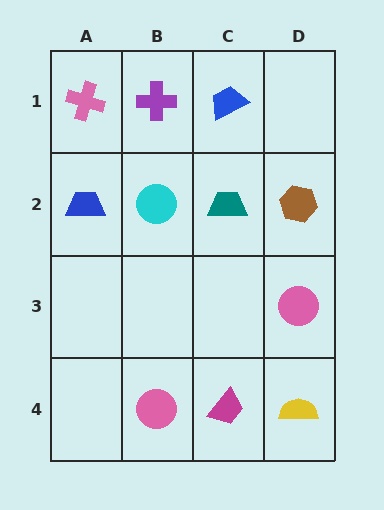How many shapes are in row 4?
3 shapes.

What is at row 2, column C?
A teal trapezoid.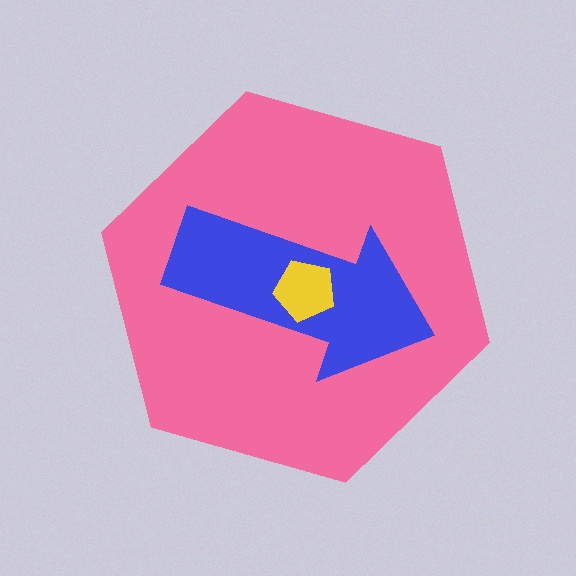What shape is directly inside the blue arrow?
The yellow pentagon.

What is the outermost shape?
The pink hexagon.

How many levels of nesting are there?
3.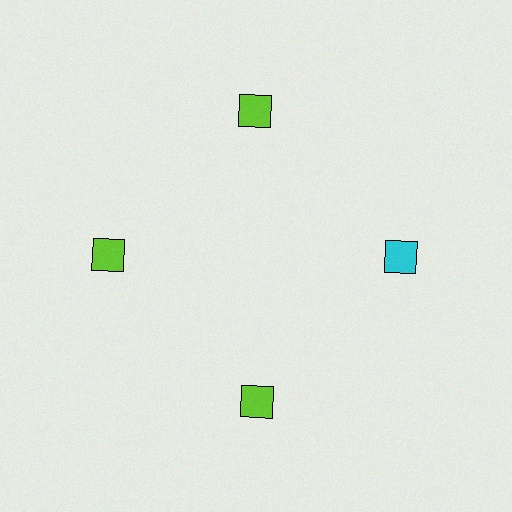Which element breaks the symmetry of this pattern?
The cyan diamond at roughly the 3 o'clock position breaks the symmetry. All other shapes are lime diamonds.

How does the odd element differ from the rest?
It has a different color: cyan instead of lime.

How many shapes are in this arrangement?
There are 4 shapes arranged in a ring pattern.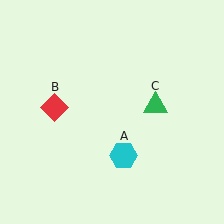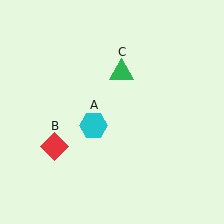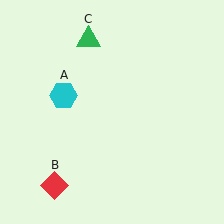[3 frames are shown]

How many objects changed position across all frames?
3 objects changed position: cyan hexagon (object A), red diamond (object B), green triangle (object C).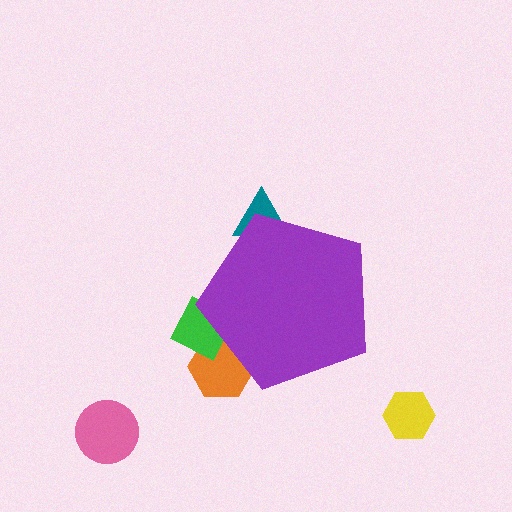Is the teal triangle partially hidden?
Yes, the teal triangle is partially hidden behind the purple pentagon.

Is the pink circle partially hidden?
No, the pink circle is fully visible.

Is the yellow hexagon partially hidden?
No, the yellow hexagon is fully visible.